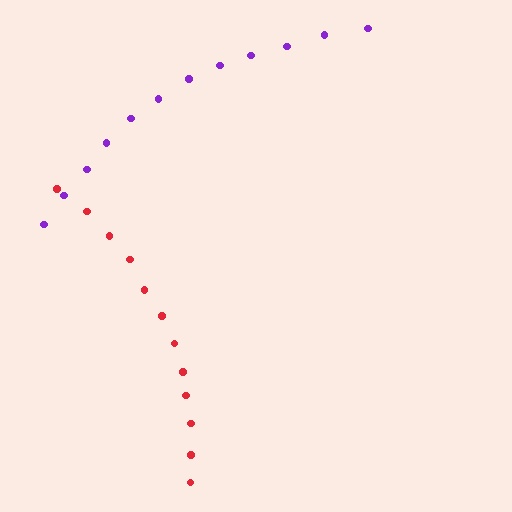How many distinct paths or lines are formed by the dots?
There are 2 distinct paths.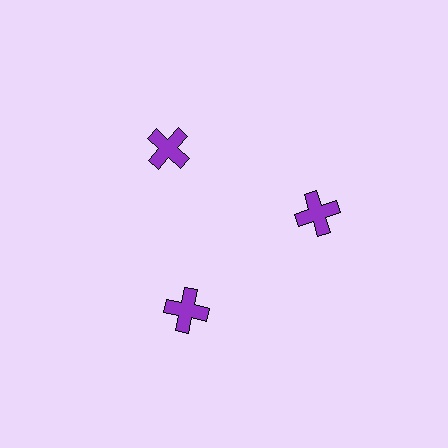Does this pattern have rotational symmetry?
Yes, this pattern has 3-fold rotational symmetry. It looks the same after rotating 120 degrees around the center.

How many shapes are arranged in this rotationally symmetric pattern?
There are 3 shapes, arranged in 3 groups of 1.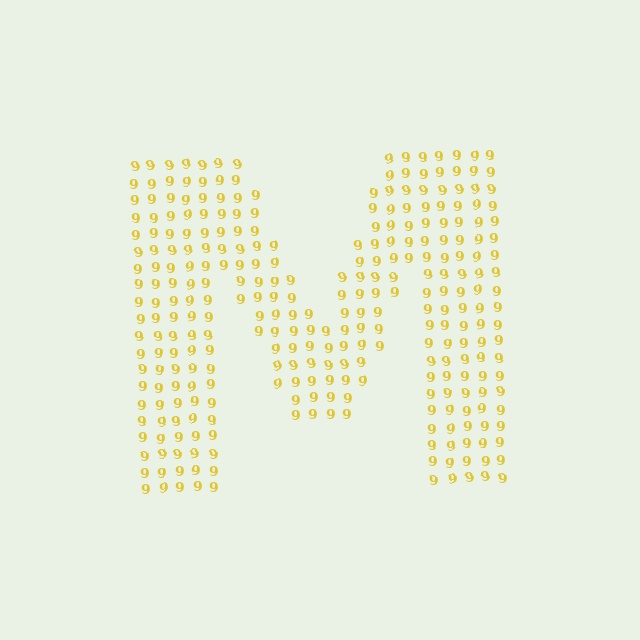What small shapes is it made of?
It is made of small digit 9's.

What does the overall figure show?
The overall figure shows the letter M.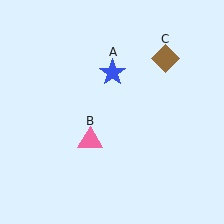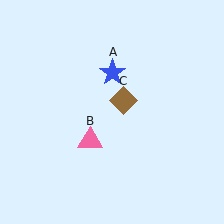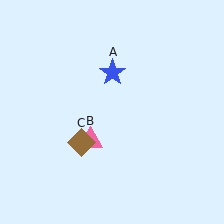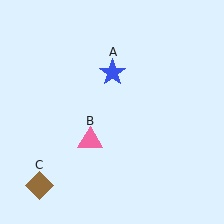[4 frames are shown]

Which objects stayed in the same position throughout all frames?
Blue star (object A) and pink triangle (object B) remained stationary.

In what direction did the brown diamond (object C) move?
The brown diamond (object C) moved down and to the left.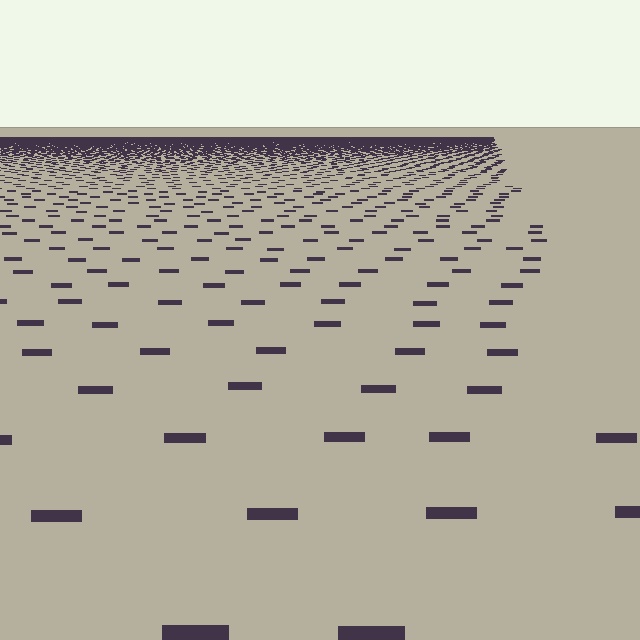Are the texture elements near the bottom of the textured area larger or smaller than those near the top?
Larger. Near the bottom, elements are closer to the viewer and appear at a bigger on-screen size.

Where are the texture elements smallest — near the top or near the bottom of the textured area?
Near the top.